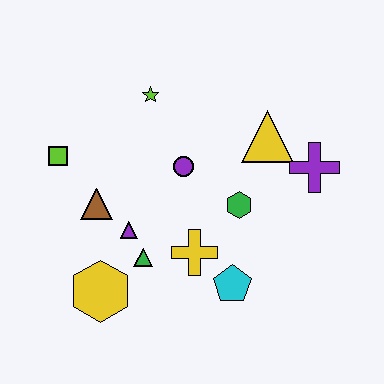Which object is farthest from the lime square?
The purple cross is farthest from the lime square.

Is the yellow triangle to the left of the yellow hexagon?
No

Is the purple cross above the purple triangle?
Yes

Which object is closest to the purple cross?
The yellow triangle is closest to the purple cross.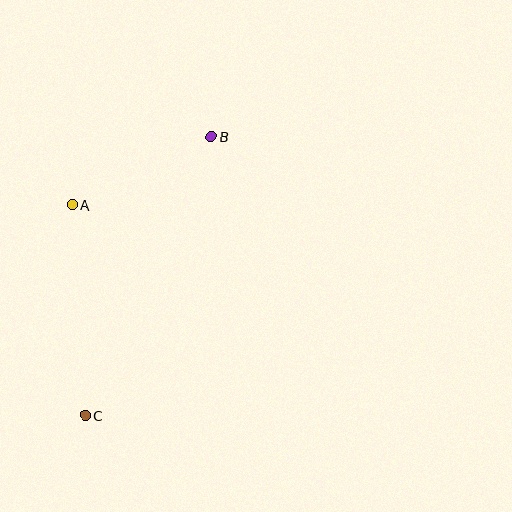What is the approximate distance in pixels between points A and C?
The distance between A and C is approximately 211 pixels.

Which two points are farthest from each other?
Points B and C are farthest from each other.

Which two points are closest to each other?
Points A and B are closest to each other.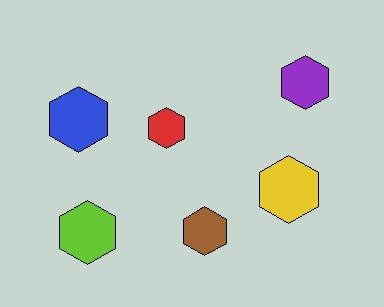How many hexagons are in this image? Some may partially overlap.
There are 6 hexagons.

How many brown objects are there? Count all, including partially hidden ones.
There is 1 brown object.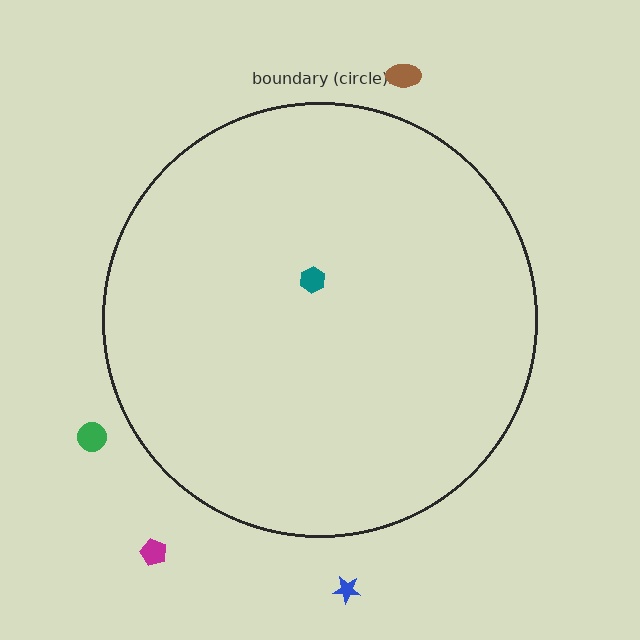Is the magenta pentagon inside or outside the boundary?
Outside.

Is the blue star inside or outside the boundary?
Outside.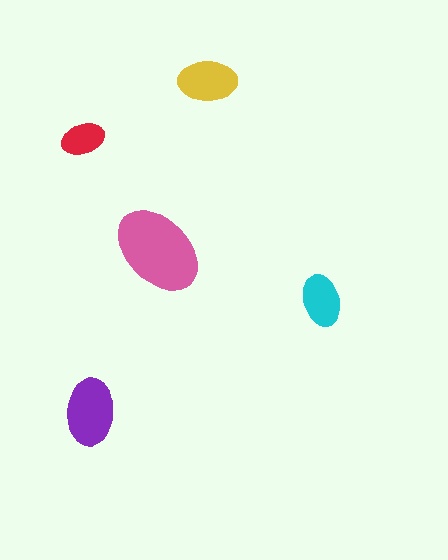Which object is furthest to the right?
The cyan ellipse is rightmost.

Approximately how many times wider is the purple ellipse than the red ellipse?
About 1.5 times wider.